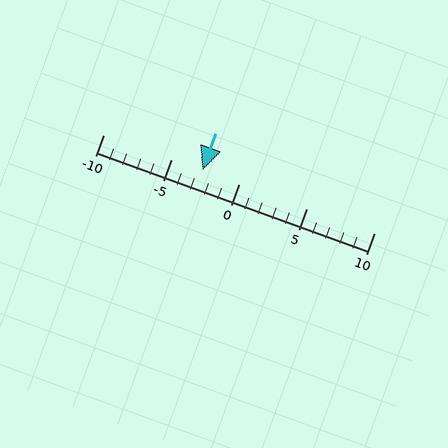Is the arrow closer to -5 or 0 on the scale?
The arrow is closer to -5.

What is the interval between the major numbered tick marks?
The major tick marks are spaced 5 units apart.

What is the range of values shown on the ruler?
The ruler shows values from -10 to 10.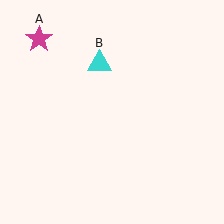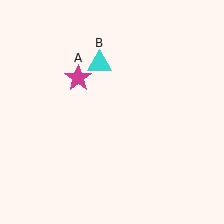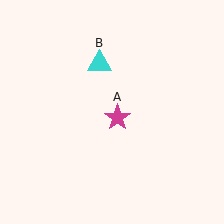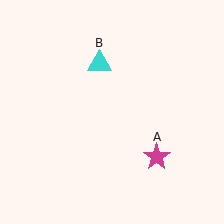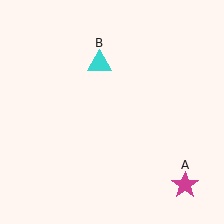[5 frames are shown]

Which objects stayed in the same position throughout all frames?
Cyan triangle (object B) remained stationary.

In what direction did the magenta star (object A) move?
The magenta star (object A) moved down and to the right.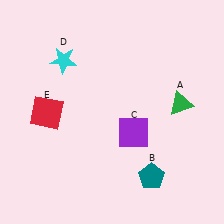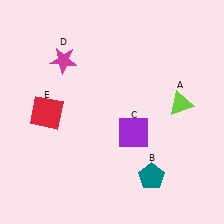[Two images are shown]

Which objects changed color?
A changed from green to lime. D changed from cyan to magenta.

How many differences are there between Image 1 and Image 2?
There are 2 differences between the two images.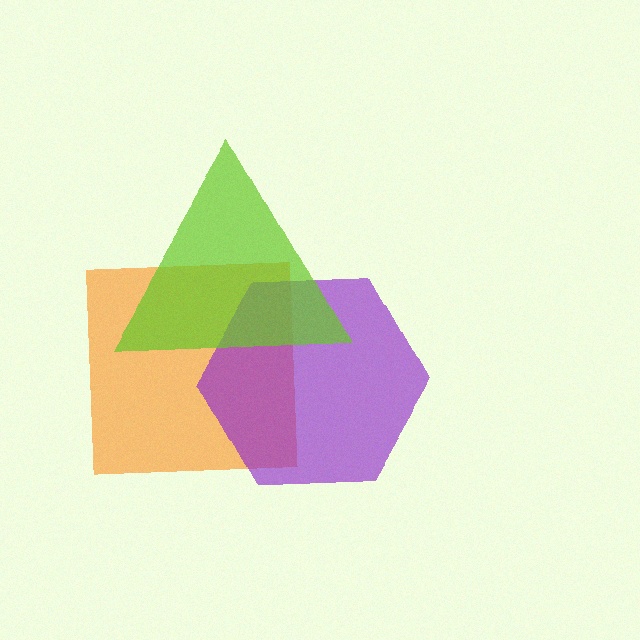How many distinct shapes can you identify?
There are 3 distinct shapes: an orange square, a purple hexagon, a lime triangle.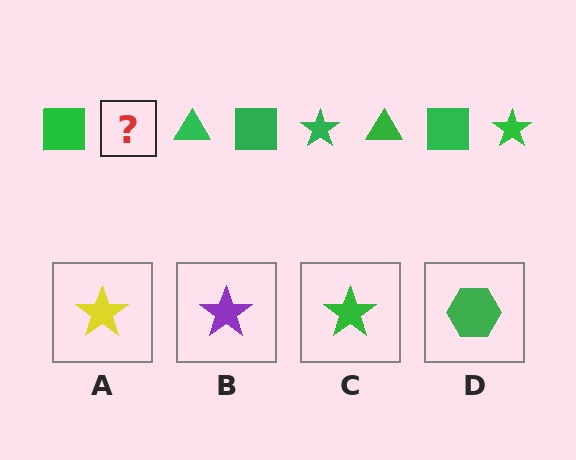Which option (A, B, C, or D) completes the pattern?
C.